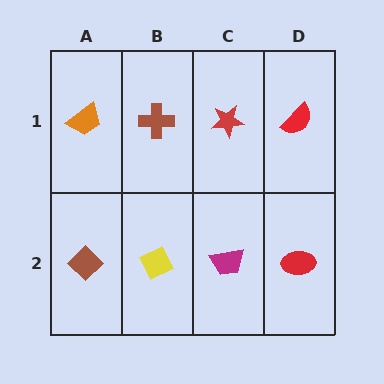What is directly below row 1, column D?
A red ellipse.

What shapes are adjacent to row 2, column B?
A brown cross (row 1, column B), a brown diamond (row 2, column A), a magenta trapezoid (row 2, column C).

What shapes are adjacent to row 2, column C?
A red star (row 1, column C), a yellow diamond (row 2, column B), a red ellipse (row 2, column D).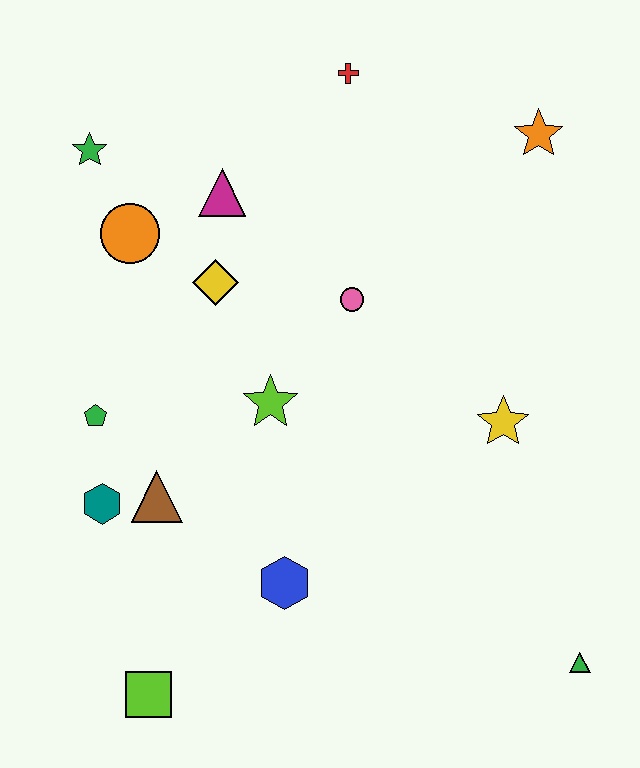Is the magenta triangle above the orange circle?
Yes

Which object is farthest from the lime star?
The green triangle is farthest from the lime star.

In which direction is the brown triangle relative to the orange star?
The brown triangle is to the left of the orange star.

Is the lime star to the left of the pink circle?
Yes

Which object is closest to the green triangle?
The yellow star is closest to the green triangle.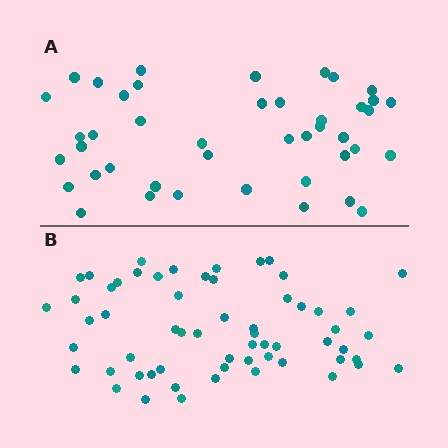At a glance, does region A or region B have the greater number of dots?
Region B (the bottom region) has more dots.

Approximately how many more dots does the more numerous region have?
Region B has approximately 15 more dots than region A.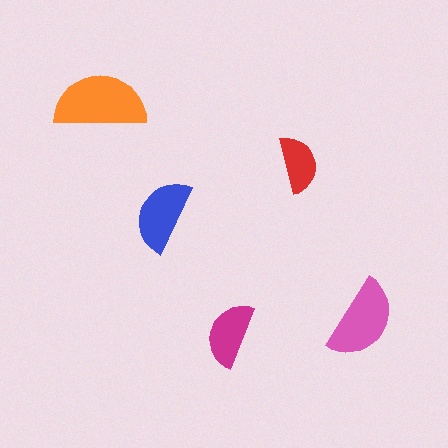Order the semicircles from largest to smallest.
the orange one, the pink one, the blue one, the magenta one, the red one.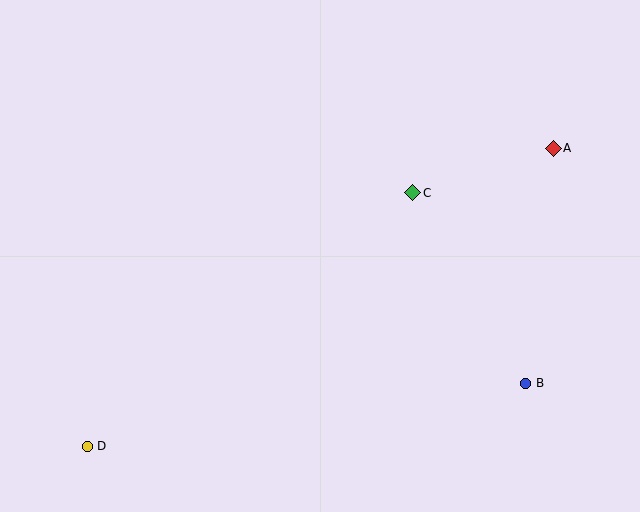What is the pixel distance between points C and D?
The distance between C and D is 413 pixels.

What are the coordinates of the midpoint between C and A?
The midpoint between C and A is at (483, 170).